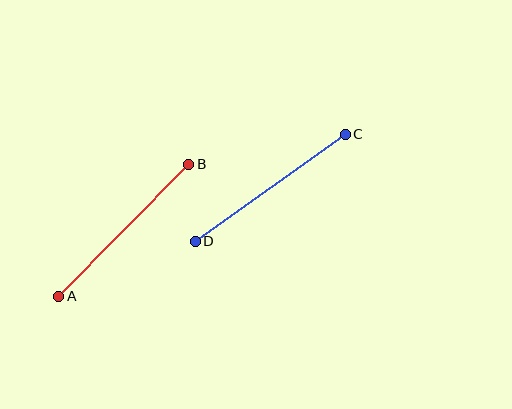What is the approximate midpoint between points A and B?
The midpoint is at approximately (124, 230) pixels.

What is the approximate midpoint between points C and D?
The midpoint is at approximately (270, 188) pixels.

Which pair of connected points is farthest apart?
Points A and B are farthest apart.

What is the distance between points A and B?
The distance is approximately 185 pixels.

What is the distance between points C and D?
The distance is approximately 184 pixels.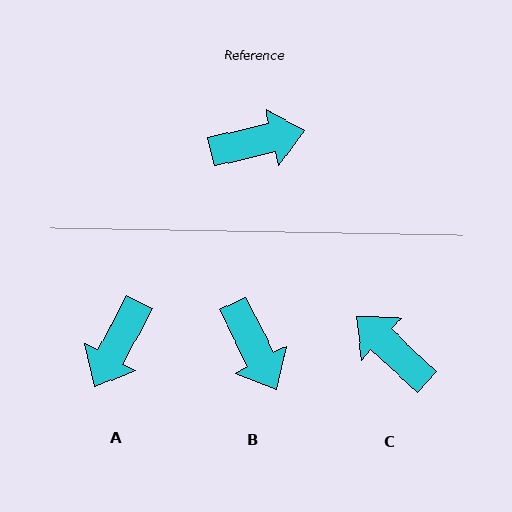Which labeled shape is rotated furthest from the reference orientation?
A, about 131 degrees away.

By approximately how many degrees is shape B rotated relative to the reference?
Approximately 76 degrees clockwise.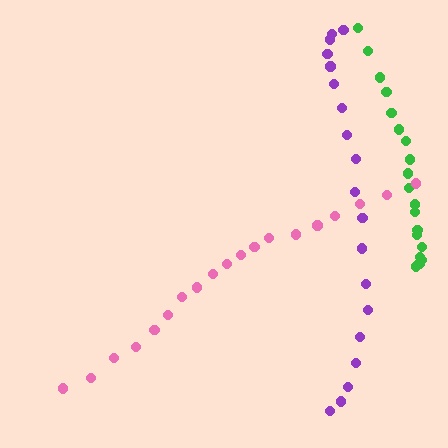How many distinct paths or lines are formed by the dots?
There are 3 distinct paths.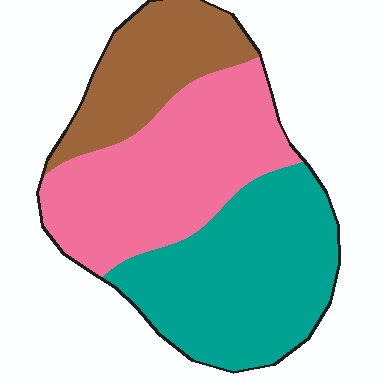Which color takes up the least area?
Brown, at roughly 20%.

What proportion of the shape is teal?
Teal covers about 40% of the shape.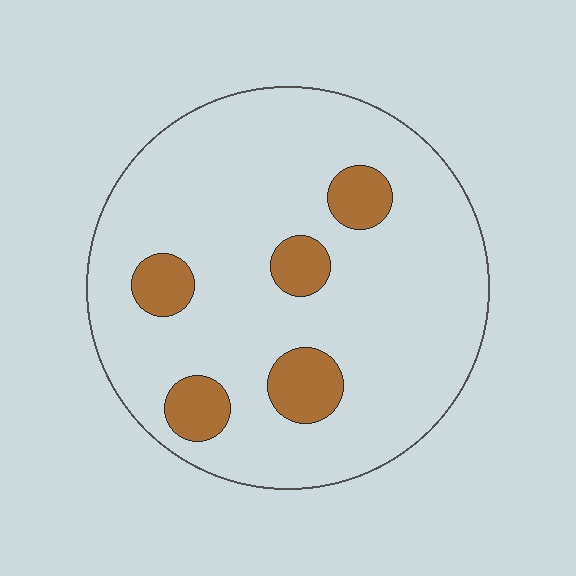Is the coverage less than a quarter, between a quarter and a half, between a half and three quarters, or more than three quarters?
Less than a quarter.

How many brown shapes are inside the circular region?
5.